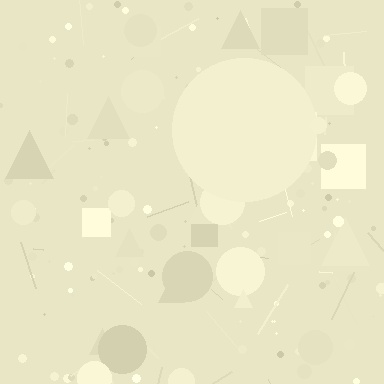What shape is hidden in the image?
A circle is hidden in the image.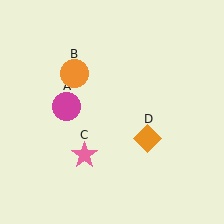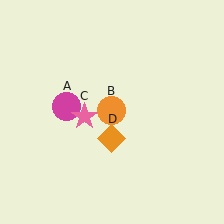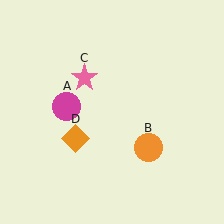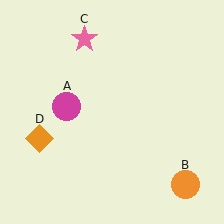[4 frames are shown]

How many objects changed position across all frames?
3 objects changed position: orange circle (object B), pink star (object C), orange diamond (object D).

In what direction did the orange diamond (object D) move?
The orange diamond (object D) moved left.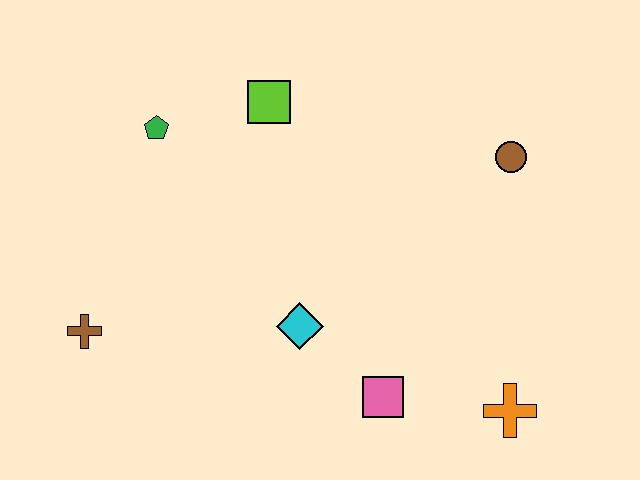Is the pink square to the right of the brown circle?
No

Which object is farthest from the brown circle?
The brown cross is farthest from the brown circle.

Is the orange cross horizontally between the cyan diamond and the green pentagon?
No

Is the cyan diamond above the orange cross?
Yes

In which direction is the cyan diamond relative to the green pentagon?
The cyan diamond is below the green pentagon.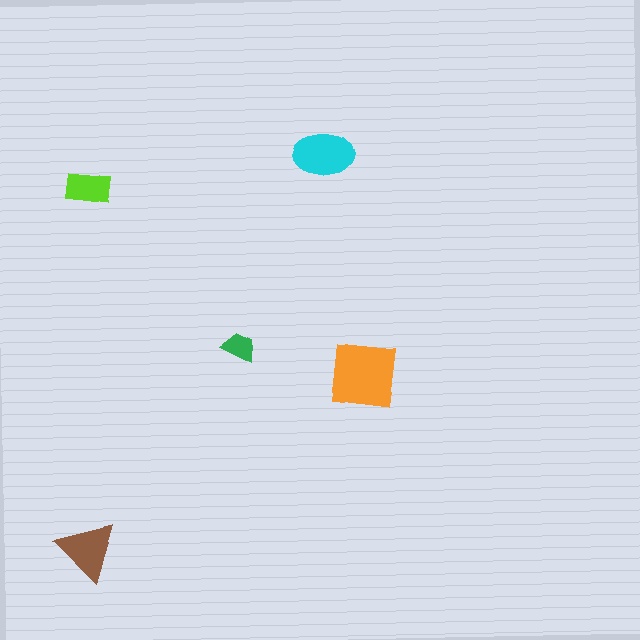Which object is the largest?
The orange square.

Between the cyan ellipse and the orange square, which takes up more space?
The orange square.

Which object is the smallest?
The green trapezoid.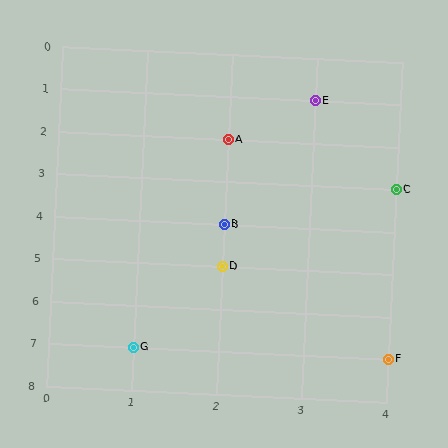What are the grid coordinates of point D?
Point D is at grid coordinates (2, 5).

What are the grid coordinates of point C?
Point C is at grid coordinates (4, 3).